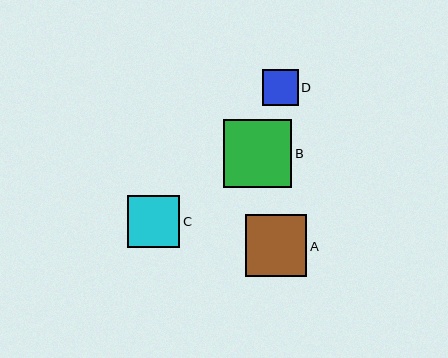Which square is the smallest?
Square D is the smallest with a size of approximately 36 pixels.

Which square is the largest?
Square B is the largest with a size of approximately 68 pixels.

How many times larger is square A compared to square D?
Square A is approximately 1.7 times the size of square D.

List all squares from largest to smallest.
From largest to smallest: B, A, C, D.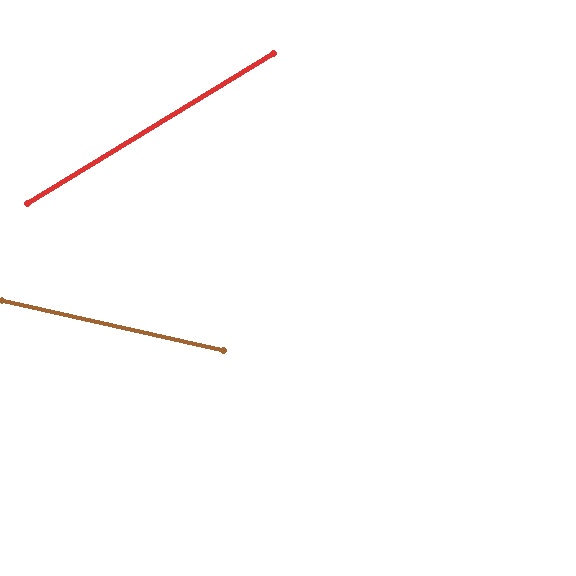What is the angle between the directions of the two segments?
Approximately 44 degrees.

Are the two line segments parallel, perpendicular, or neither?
Neither parallel nor perpendicular — they differ by about 44°.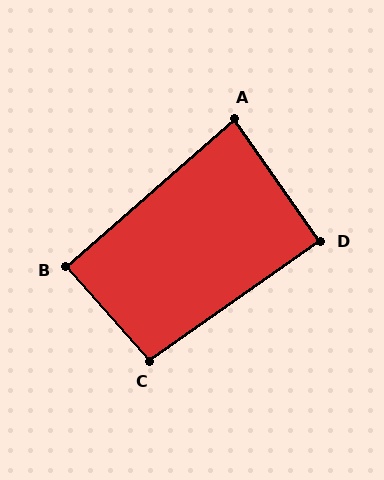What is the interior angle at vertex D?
Approximately 90 degrees (approximately right).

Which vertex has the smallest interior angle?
A, at approximately 84 degrees.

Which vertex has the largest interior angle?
C, at approximately 96 degrees.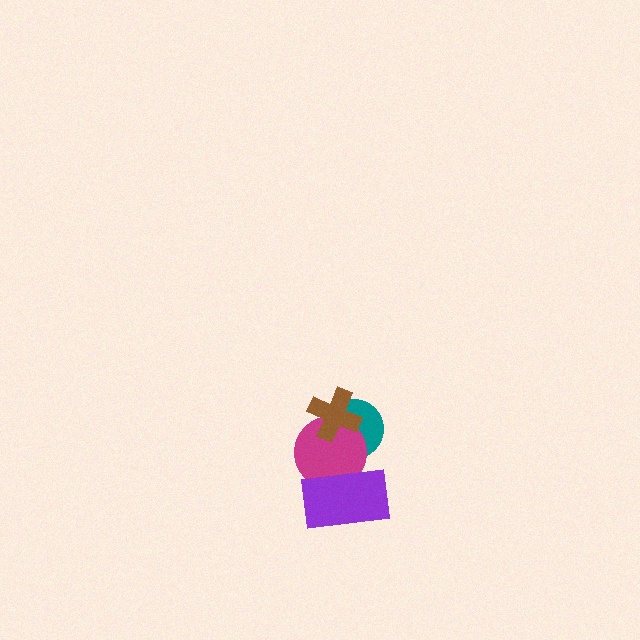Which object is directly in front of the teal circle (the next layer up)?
The magenta circle is directly in front of the teal circle.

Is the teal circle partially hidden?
Yes, it is partially covered by another shape.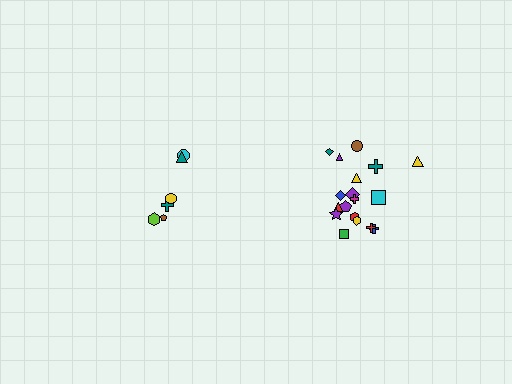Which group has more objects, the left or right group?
The right group.